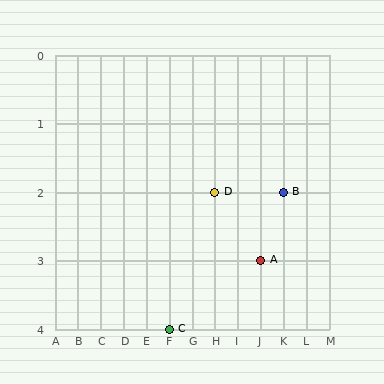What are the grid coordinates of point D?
Point D is at grid coordinates (H, 2).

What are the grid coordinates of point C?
Point C is at grid coordinates (F, 4).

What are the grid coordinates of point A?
Point A is at grid coordinates (J, 3).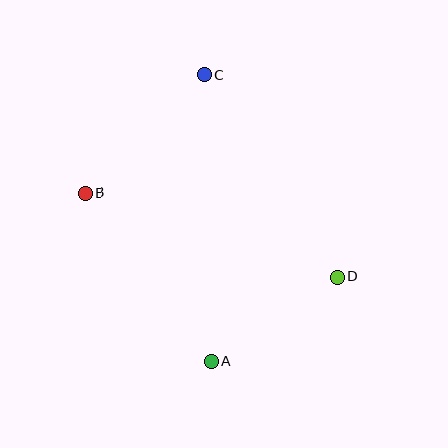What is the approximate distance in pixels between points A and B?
The distance between A and B is approximately 210 pixels.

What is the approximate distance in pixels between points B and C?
The distance between B and C is approximately 168 pixels.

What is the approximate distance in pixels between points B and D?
The distance between B and D is approximately 266 pixels.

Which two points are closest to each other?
Points A and D are closest to each other.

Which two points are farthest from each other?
Points A and C are farthest from each other.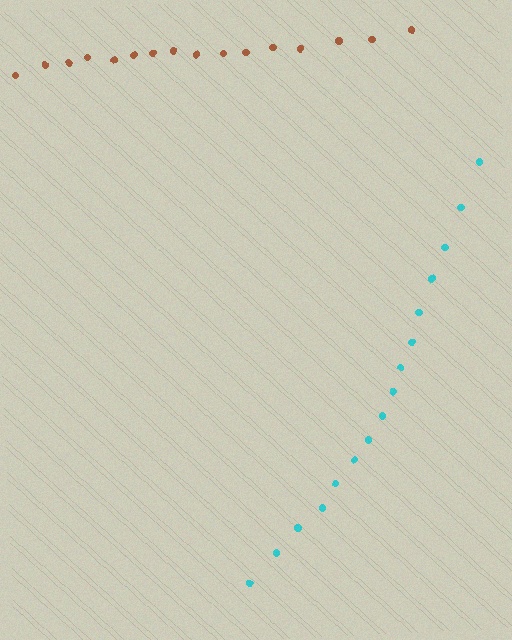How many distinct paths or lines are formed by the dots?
There are 2 distinct paths.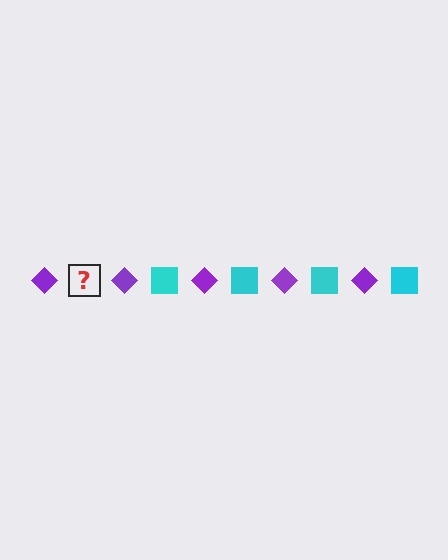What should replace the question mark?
The question mark should be replaced with a cyan square.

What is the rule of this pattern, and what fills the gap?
The rule is that the pattern alternates between purple diamond and cyan square. The gap should be filled with a cyan square.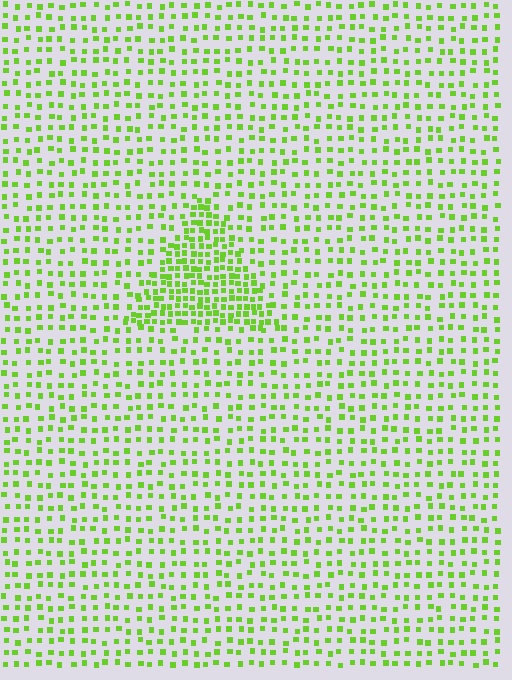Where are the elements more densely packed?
The elements are more densely packed inside the triangle boundary.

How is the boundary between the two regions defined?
The boundary is defined by a change in element density (approximately 2.2x ratio). All elements are the same color, size, and shape.